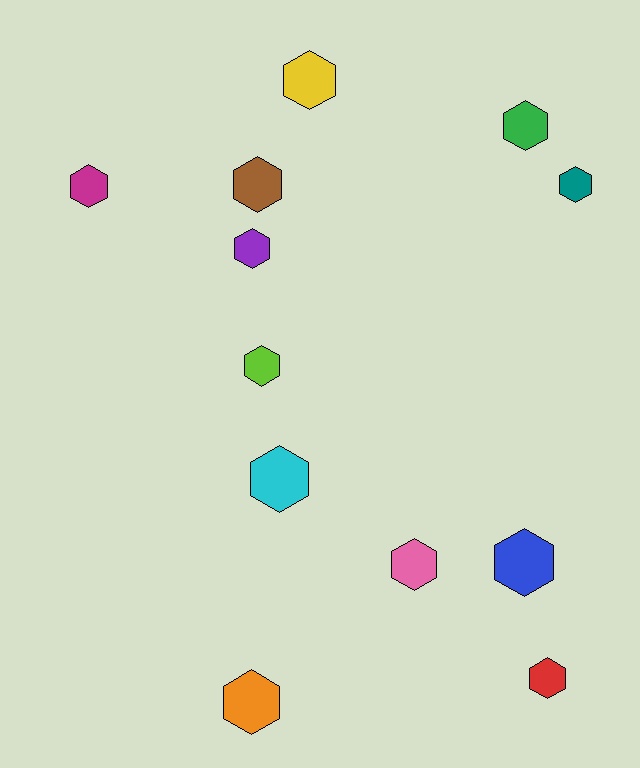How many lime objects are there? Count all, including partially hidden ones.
There is 1 lime object.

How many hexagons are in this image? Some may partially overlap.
There are 12 hexagons.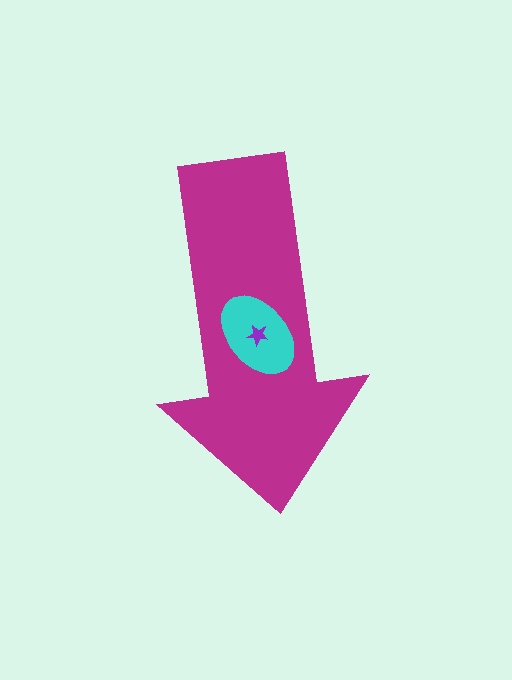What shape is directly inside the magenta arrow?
The cyan ellipse.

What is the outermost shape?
The magenta arrow.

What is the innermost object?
The purple star.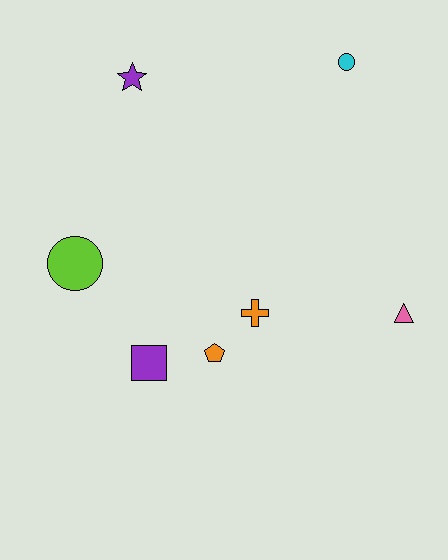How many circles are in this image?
There are 2 circles.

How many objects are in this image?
There are 7 objects.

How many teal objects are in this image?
There are no teal objects.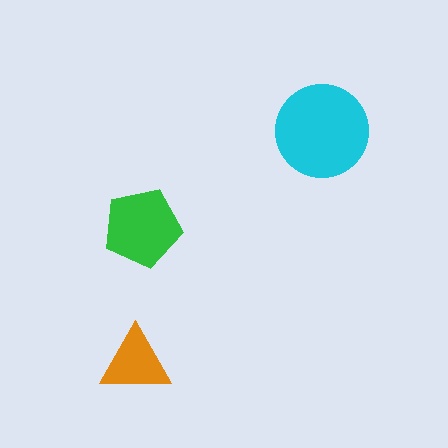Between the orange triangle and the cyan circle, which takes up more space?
The cyan circle.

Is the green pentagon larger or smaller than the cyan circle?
Smaller.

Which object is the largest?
The cyan circle.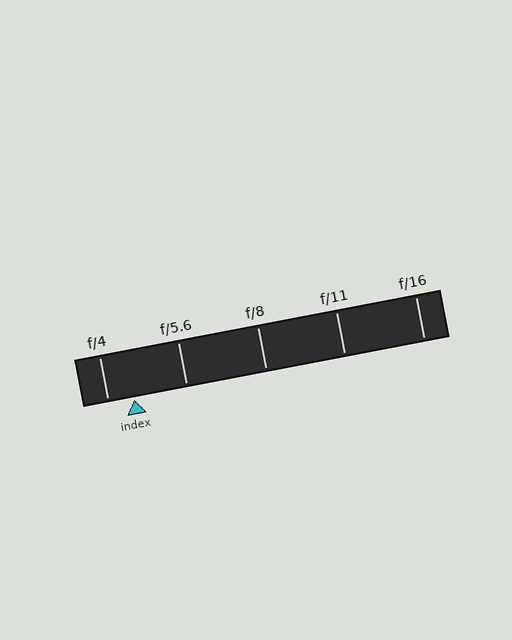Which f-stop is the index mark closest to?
The index mark is closest to f/4.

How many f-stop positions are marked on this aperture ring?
There are 5 f-stop positions marked.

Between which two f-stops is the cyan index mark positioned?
The index mark is between f/4 and f/5.6.